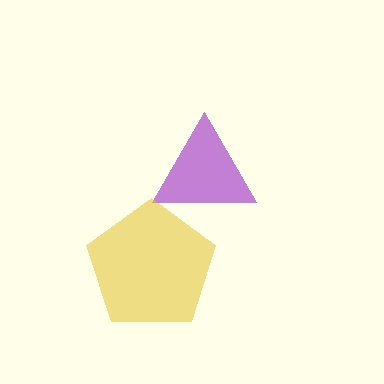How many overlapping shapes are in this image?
There are 2 overlapping shapes in the image.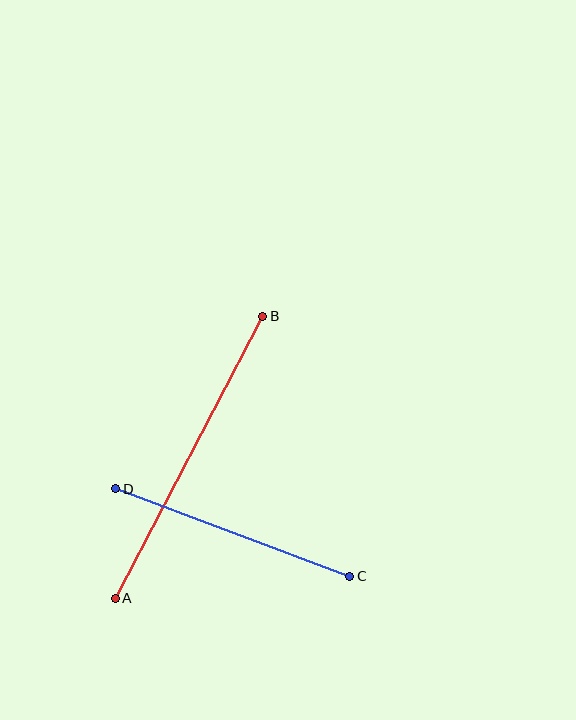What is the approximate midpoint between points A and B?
The midpoint is at approximately (189, 457) pixels.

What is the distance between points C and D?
The distance is approximately 250 pixels.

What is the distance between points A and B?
The distance is approximately 318 pixels.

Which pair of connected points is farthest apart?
Points A and B are farthest apart.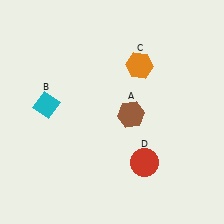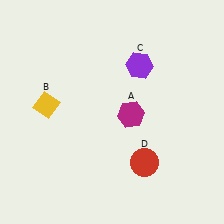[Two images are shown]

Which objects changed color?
A changed from brown to magenta. B changed from cyan to yellow. C changed from orange to purple.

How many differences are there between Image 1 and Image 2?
There are 3 differences between the two images.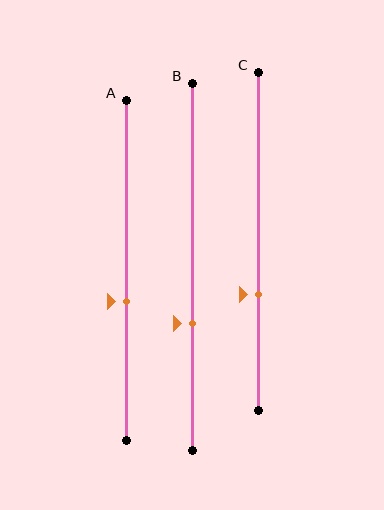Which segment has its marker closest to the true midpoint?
Segment A has its marker closest to the true midpoint.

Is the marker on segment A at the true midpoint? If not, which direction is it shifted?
No, the marker on segment A is shifted downward by about 9% of the segment length.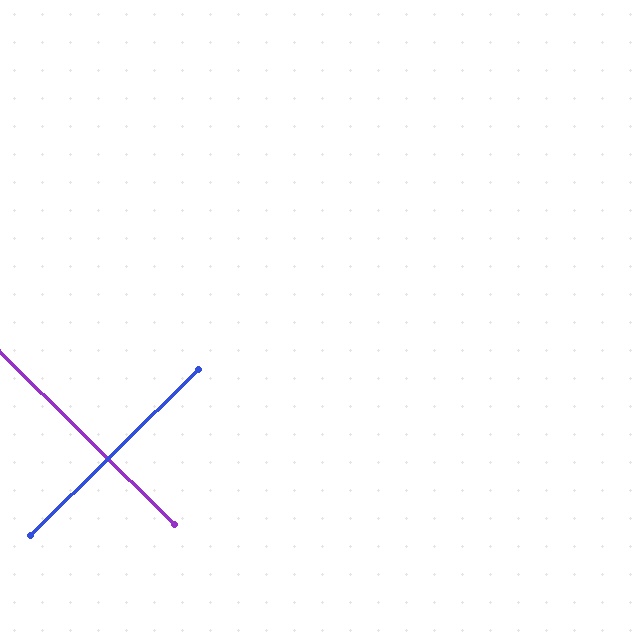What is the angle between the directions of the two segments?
Approximately 89 degrees.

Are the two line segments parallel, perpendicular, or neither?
Perpendicular — they meet at approximately 89°.